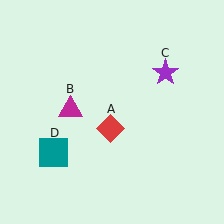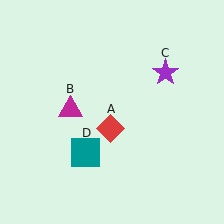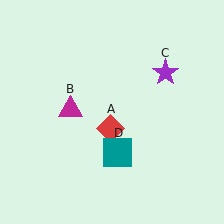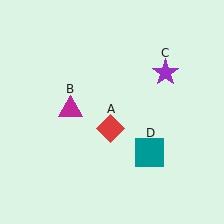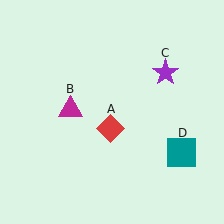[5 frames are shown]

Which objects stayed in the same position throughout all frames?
Red diamond (object A) and magenta triangle (object B) and purple star (object C) remained stationary.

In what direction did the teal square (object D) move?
The teal square (object D) moved right.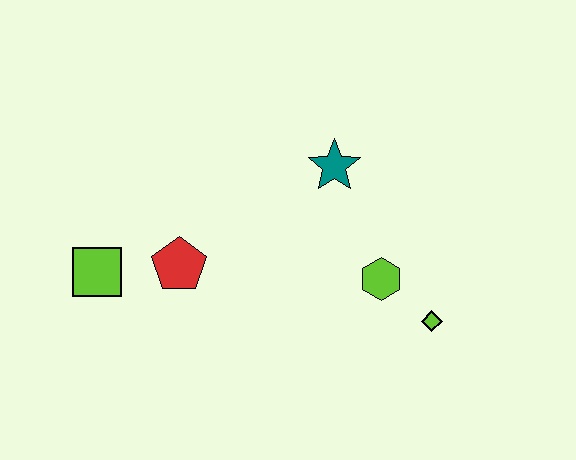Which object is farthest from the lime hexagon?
The lime square is farthest from the lime hexagon.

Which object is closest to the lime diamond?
The lime hexagon is closest to the lime diamond.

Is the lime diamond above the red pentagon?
No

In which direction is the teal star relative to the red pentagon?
The teal star is to the right of the red pentagon.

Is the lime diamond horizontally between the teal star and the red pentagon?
No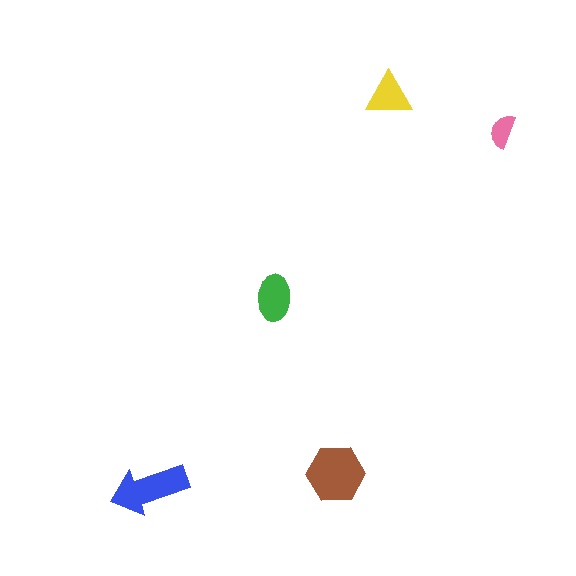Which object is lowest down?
The blue arrow is bottommost.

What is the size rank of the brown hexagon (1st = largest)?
1st.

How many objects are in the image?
There are 5 objects in the image.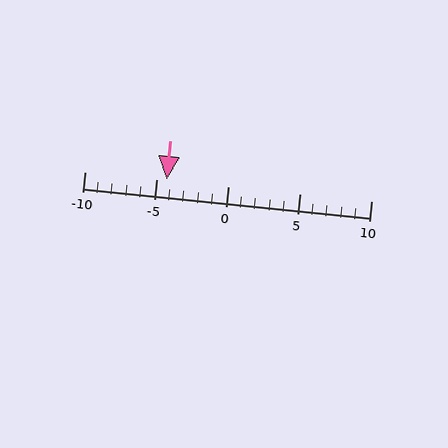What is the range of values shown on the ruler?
The ruler shows values from -10 to 10.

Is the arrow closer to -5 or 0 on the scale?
The arrow is closer to -5.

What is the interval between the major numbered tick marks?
The major tick marks are spaced 5 units apart.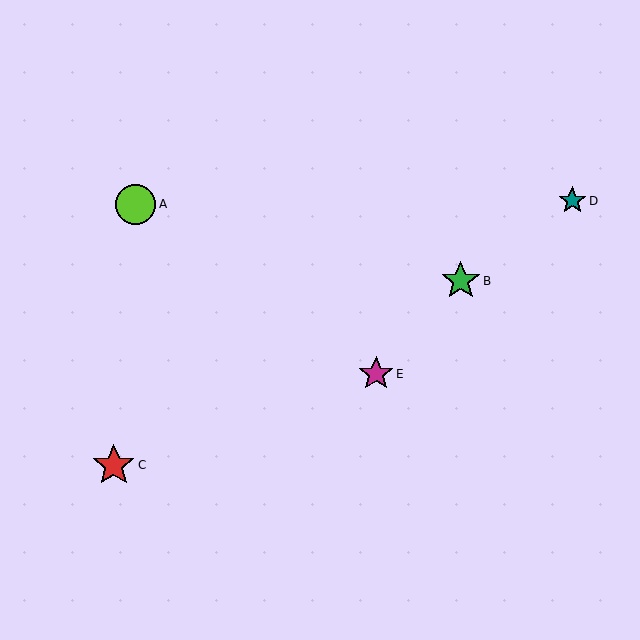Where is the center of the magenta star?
The center of the magenta star is at (376, 374).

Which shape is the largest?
The red star (labeled C) is the largest.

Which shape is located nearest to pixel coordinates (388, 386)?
The magenta star (labeled E) at (376, 374) is nearest to that location.